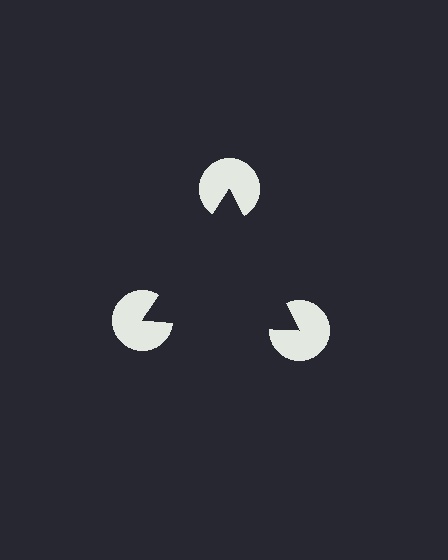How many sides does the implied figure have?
3 sides.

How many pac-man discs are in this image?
There are 3 — one at each vertex of the illusory triangle.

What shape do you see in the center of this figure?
An illusory triangle — its edges are inferred from the aligned wedge cuts in the pac-man discs, not physically drawn.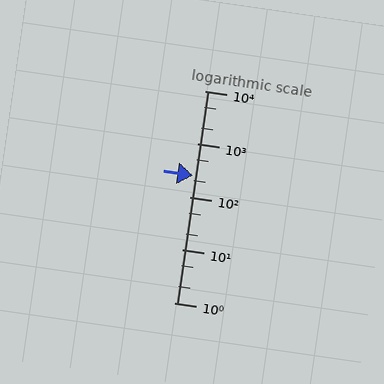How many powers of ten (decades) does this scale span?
The scale spans 4 decades, from 1 to 10000.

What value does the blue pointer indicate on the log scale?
The pointer indicates approximately 250.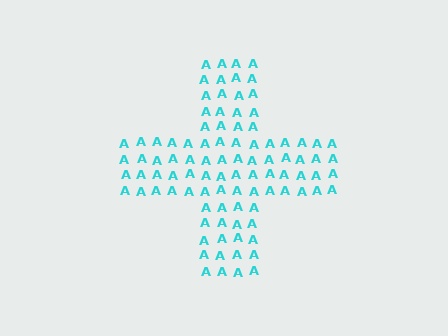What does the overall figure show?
The overall figure shows a cross.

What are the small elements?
The small elements are letter A's.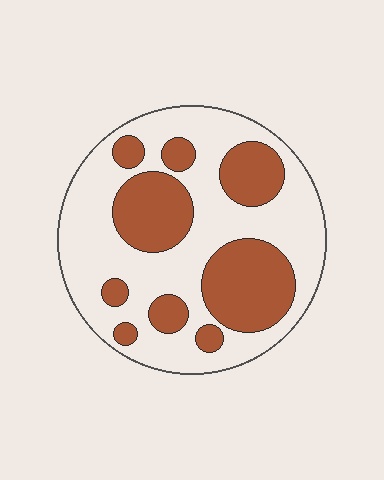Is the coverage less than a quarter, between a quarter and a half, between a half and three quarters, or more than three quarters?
Between a quarter and a half.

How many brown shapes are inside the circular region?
9.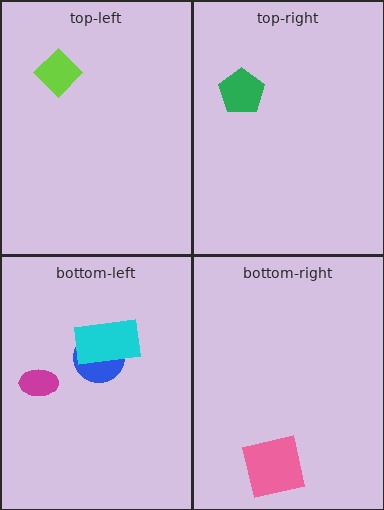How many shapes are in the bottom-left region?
3.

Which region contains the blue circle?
The bottom-left region.